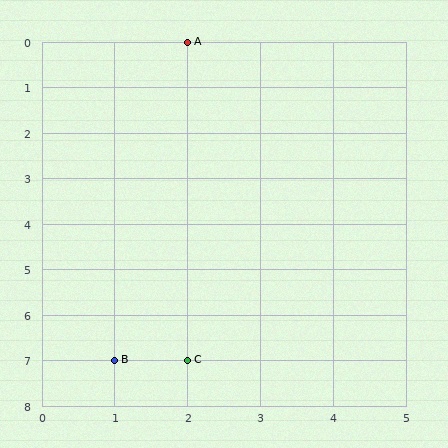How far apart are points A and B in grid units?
Points A and B are 1 column and 7 rows apart (about 7.1 grid units diagonally).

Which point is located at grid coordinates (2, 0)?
Point A is at (2, 0).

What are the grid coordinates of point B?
Point B is at grid coordinates (1, 7).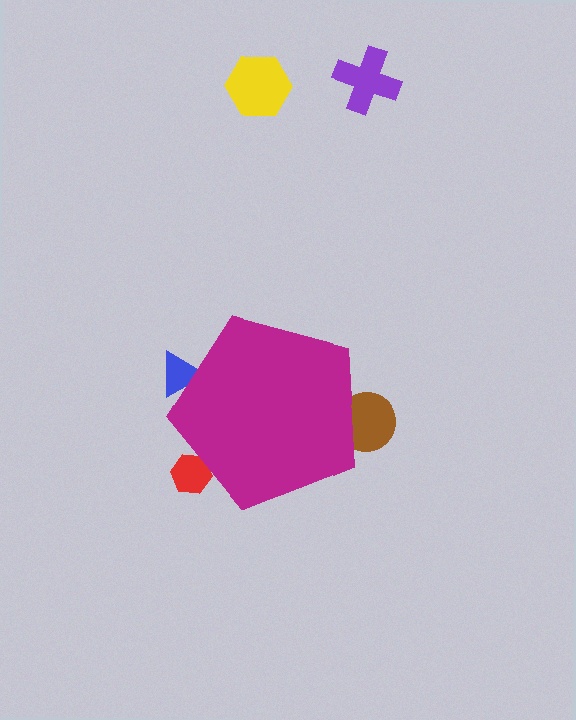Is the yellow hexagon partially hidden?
No, the yellow hexagon is fully visible.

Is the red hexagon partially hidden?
Yes, the red hexagon is partially hidden behind the magenta pentagon.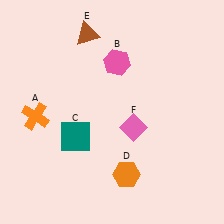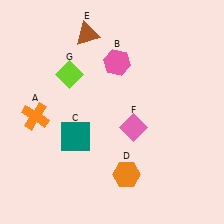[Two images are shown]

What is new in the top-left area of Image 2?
A lime diamond (G) was added in the top-left area of Image 2.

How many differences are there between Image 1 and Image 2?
There is 1 difference between the two images.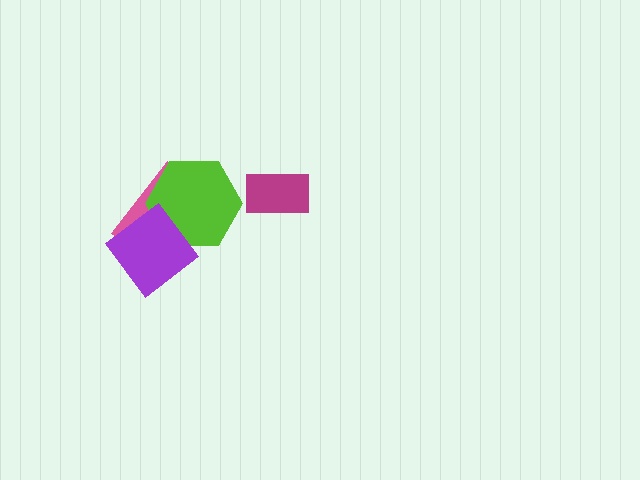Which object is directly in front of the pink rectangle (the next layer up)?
The lime hexagon is directly in front of the pink rectangle.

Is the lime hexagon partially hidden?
Yes, it is partially covered by another shape.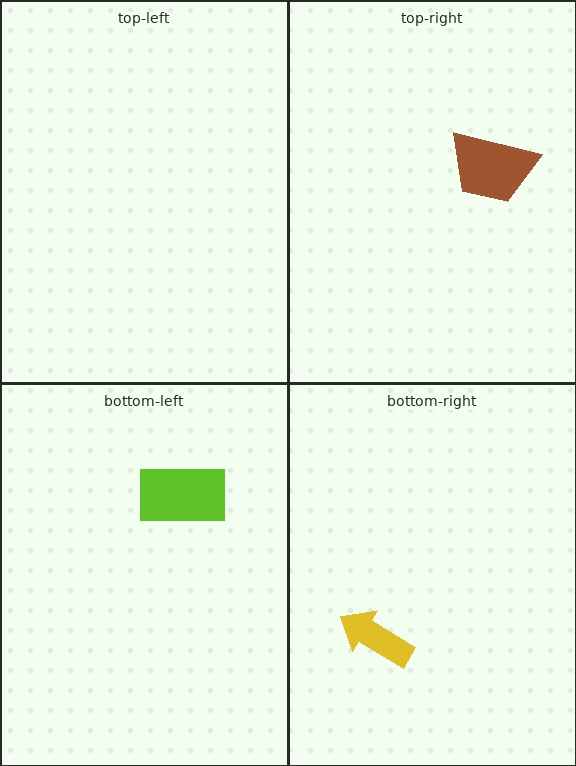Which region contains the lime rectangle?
The bottom-left region.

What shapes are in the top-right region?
The brown trapezoid.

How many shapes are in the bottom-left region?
1.